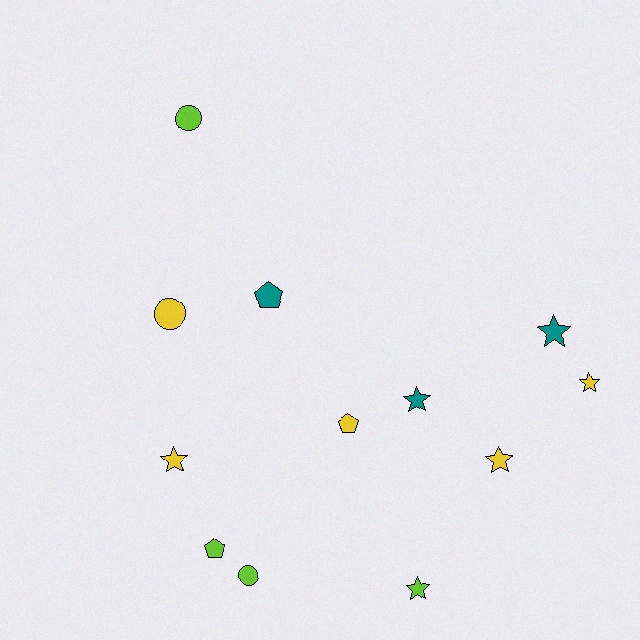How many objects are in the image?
There are 12 objects.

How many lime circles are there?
There are 2 lime circles.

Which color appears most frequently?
Yellow, with 5 objects.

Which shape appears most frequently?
Star, with 6 objects.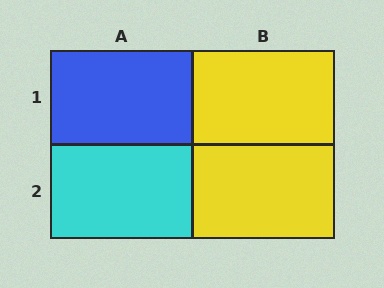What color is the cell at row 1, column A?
Blue.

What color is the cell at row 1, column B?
Yellow.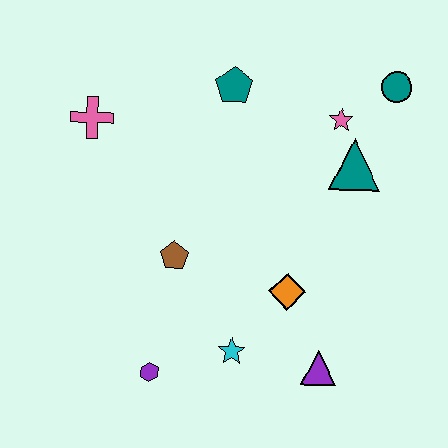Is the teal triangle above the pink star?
No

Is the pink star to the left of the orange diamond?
No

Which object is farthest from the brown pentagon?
The teal circle is farthest from the brown pentagon.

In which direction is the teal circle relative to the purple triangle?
The teal circle is above the purple triangle.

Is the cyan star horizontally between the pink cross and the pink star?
Yes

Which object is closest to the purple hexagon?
The cyan star is closest to the purple hexagon.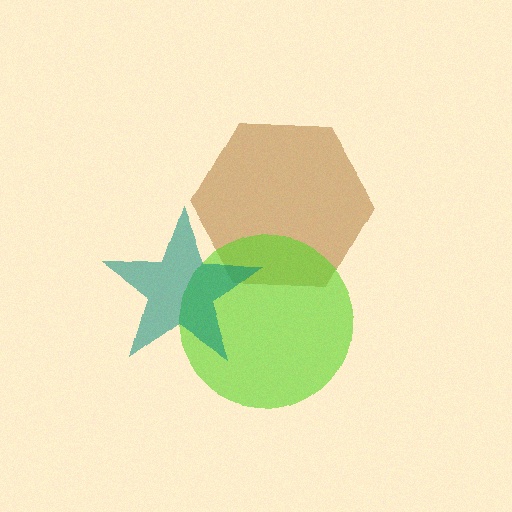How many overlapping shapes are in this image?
There are 3 overlapping shapes in the image.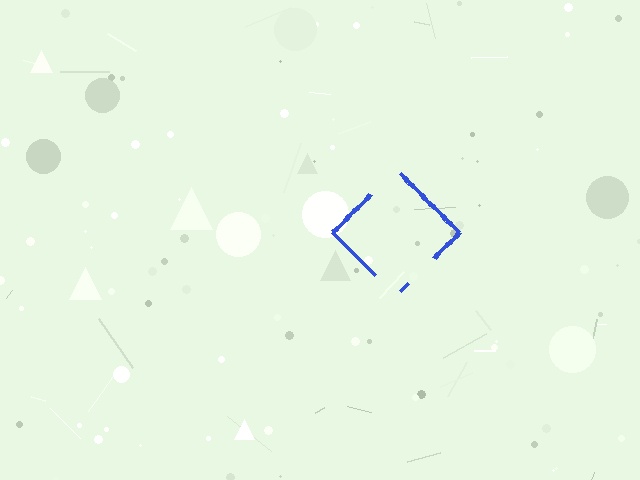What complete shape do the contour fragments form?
The contour fragments form a diamond.